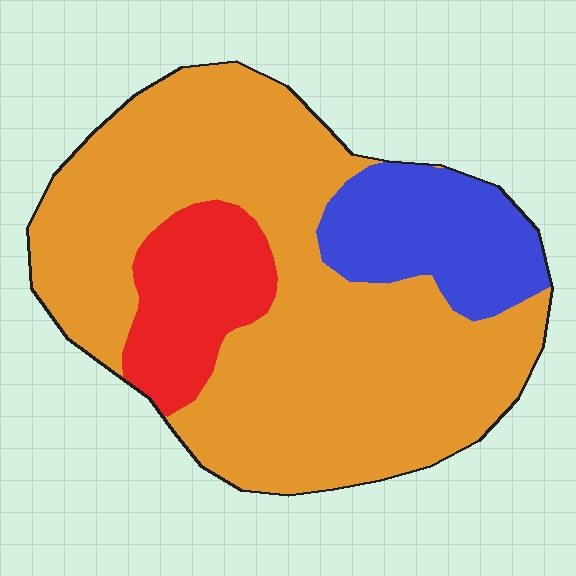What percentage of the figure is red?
Red covers 14% of the figure.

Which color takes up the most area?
Orange, at roughly 70%.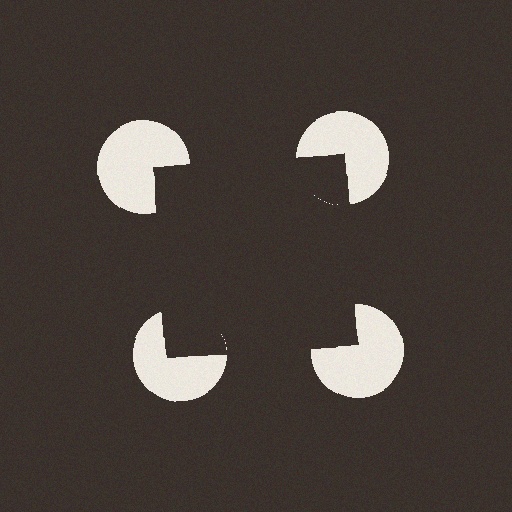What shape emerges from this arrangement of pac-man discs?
An illusory square — its edges are inferred from the aligned wedge cuts in the pac-man discs, not physically drawn.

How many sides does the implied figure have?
4 sides.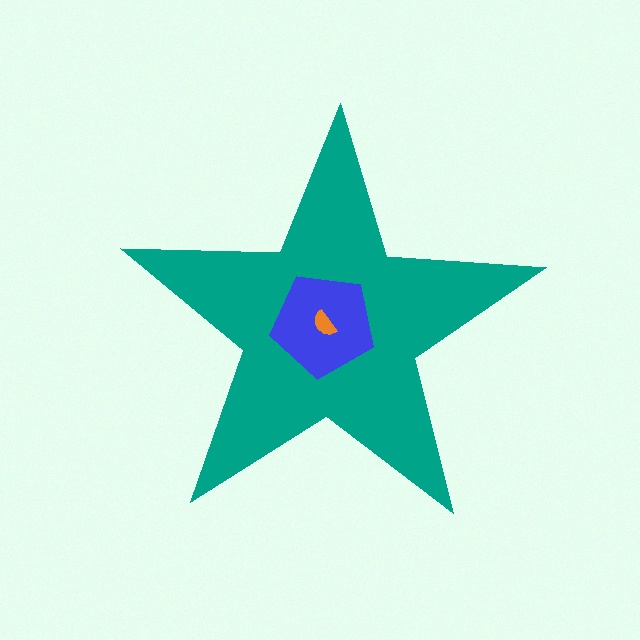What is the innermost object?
The orange semicircle.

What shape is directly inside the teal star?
The blue pentagon.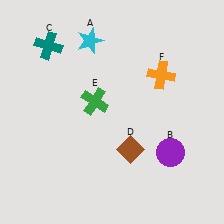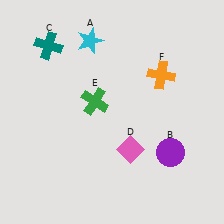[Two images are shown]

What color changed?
The diamond (D) changed from brown in Image 1 to pink in Image 2.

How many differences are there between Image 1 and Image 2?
There is 1 difference between the two images.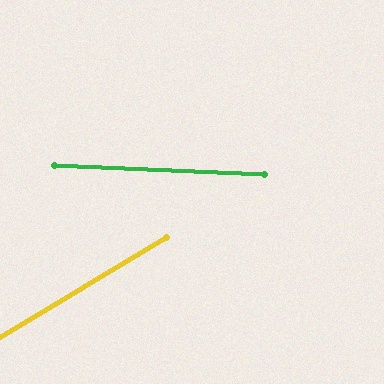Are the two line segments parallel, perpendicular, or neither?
Neither parallel nor perpendicular — they differ by about 34°.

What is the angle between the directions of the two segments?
Approximately 34 degrees.